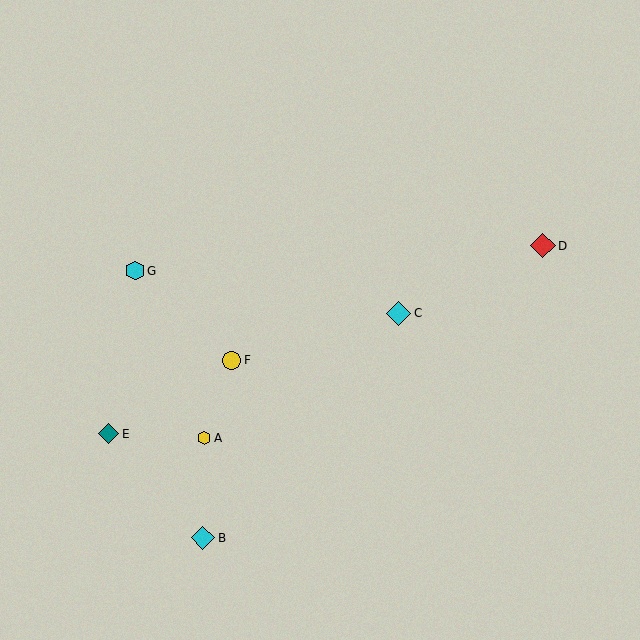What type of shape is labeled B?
Shape B is a cyan diamond.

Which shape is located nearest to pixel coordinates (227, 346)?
The yellow circle (labeled F) at (232, 360) is nearest to that location.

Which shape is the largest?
The red diamond (labeled D) is the largest.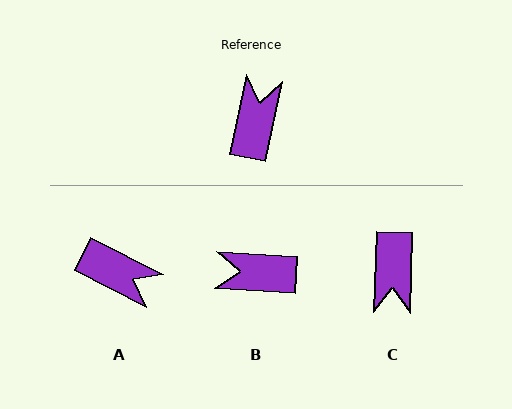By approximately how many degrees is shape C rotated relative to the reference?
Approximately 170 degrees clockwise.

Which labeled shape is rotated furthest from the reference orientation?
C, about 170 degrees away.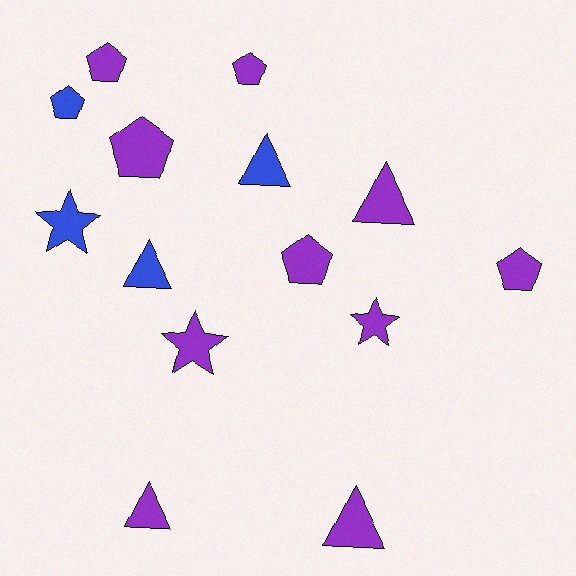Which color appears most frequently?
Purple, with 10 objects.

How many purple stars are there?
There are 2 purple stars.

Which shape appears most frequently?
Pentagon, with 6 objects.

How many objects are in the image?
There are 14 objects.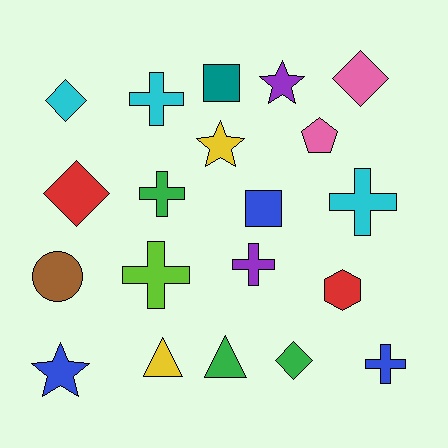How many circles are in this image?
There is 1 circle.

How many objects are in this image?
There are 20 objects.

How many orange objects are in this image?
There are no orange objects.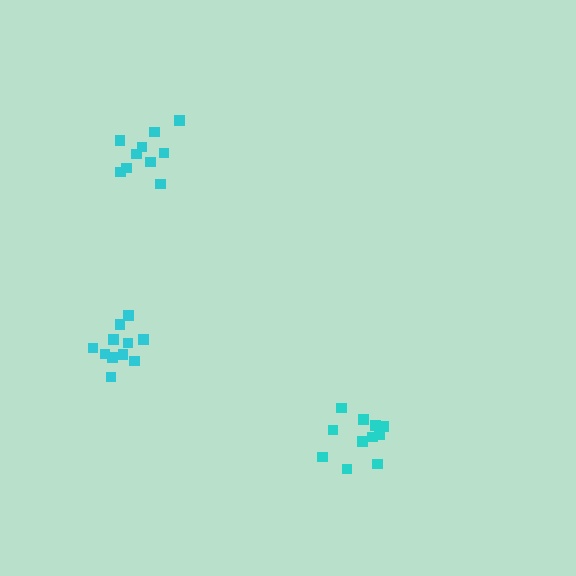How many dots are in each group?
Group 1: 11 dots, Group 2: 11 dots, Group 3: 10 dots (32 total).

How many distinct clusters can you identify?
There are 3 distinct clusters.